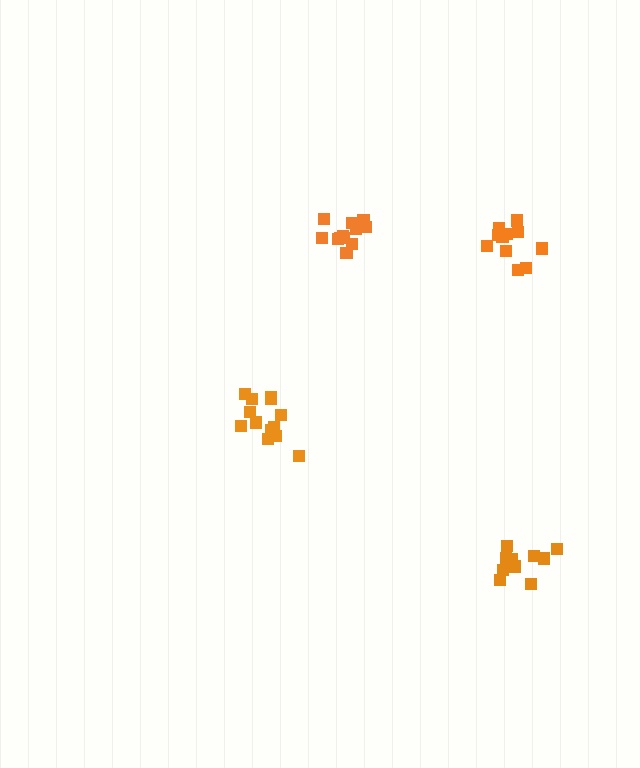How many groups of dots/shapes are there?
There are 4 groups.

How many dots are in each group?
Group 1: 10 dots, Group 2: 15 dots, Group 3: 11 dots, Group 4: 12 dots (48 total).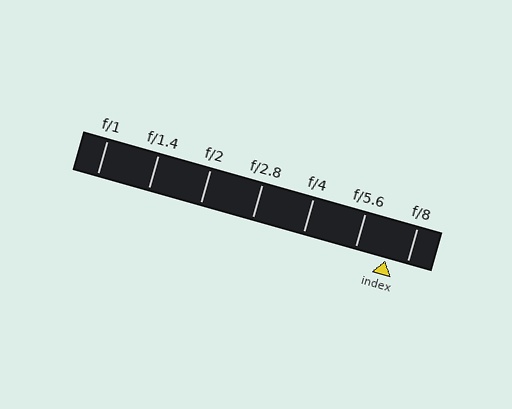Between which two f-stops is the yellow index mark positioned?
The index mark is between f/5.6 and f/8.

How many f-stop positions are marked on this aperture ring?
There are 7 f-stop positions marked.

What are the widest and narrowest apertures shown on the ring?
The widest aperture shown is f/1 and the narrowest is f/8.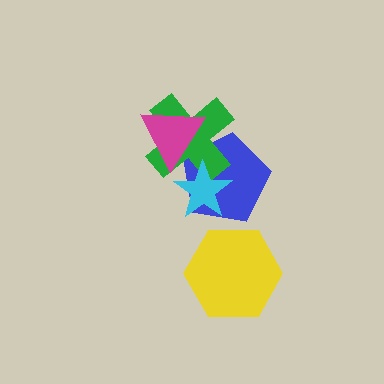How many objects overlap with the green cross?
3 objects overlap with the green cross.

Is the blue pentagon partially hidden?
Yes, it is partially covered by another shape.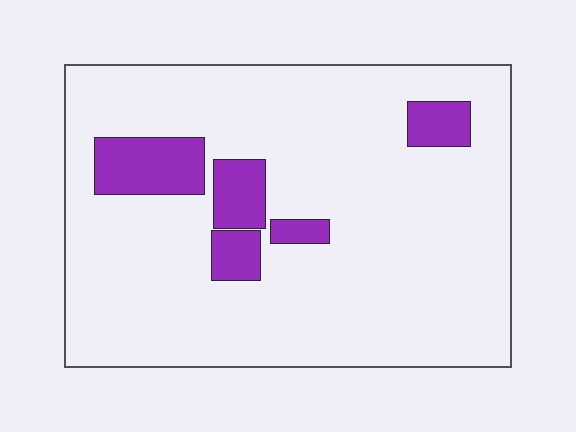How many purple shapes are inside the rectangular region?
5.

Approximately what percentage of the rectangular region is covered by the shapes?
Approximately 15%.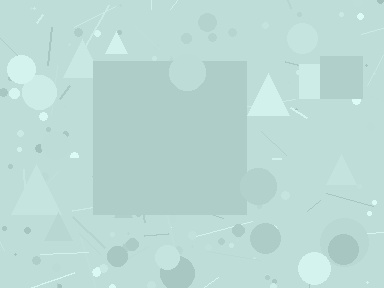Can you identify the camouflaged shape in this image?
The camouflaged shape is a square.